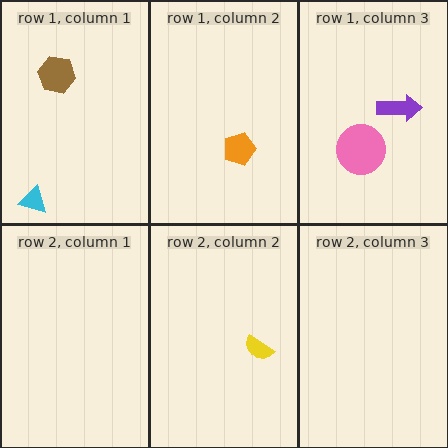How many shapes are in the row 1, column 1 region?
2.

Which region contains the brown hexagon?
The row 1, column 1 region.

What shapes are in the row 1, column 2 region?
The orange pentagon.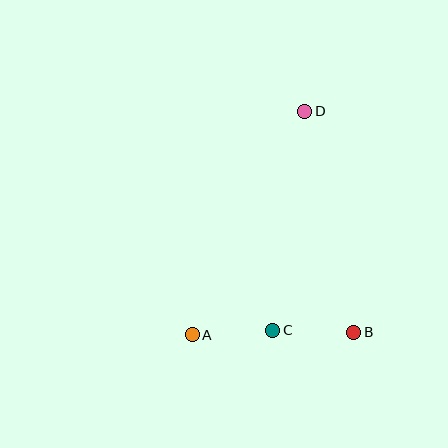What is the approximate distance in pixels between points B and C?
The distance between B and C is approximately 81 pixels.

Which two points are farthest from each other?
Points A and D are farthest from each other.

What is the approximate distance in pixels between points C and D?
The distance between C and D is approximately 221 pixels.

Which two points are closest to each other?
Points A and C are closest to each other.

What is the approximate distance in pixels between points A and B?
The distance between A and B is approximately 162 pixels.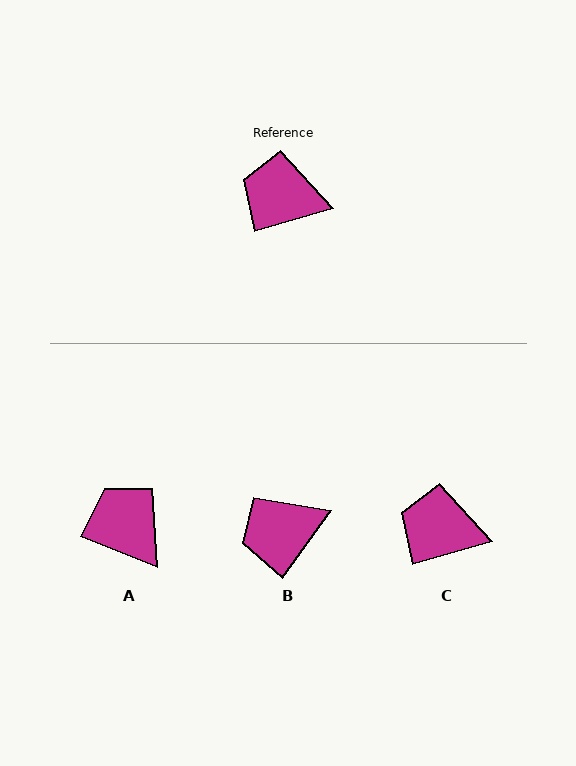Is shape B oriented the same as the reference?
No, it is off by about 38 degrees.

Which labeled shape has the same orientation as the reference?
C.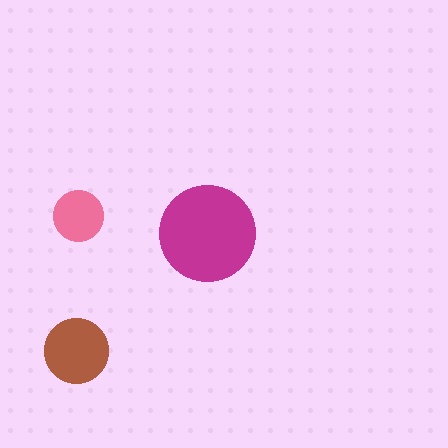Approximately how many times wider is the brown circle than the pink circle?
About 1.5 times wider.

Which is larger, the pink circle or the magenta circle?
The magenta one.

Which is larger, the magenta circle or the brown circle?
The magenta one.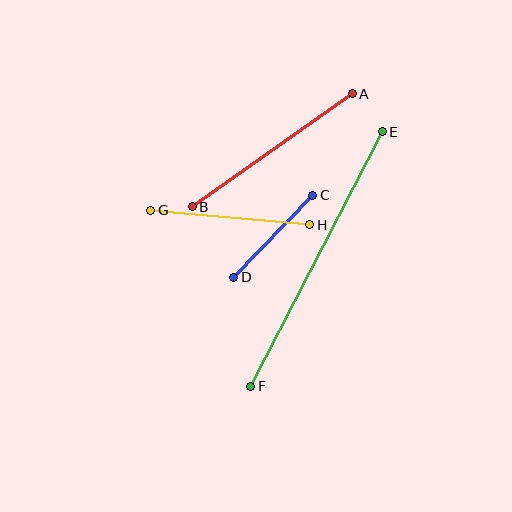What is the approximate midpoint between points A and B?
The midpoint is at approximately (272, 150) pixels.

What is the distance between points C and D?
The distance is approximately 114 pixels.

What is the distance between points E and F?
The distance is approximately 287 pixels.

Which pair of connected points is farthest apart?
Points E and F are farthest apart.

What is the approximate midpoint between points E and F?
The midpoint is at approximately (316, 259) pixels.